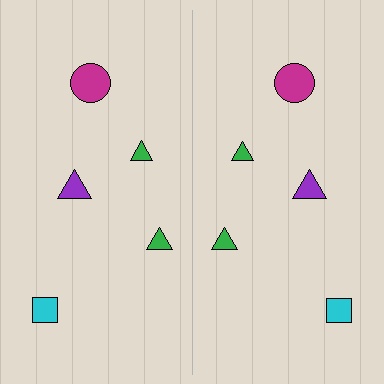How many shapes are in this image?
There are 10 shapes in this image.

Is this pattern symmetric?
Yes, this pattern has bilateral (reflection) symmetry.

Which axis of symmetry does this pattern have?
The pattern has a vertical axis of symmetry running through the center of the image.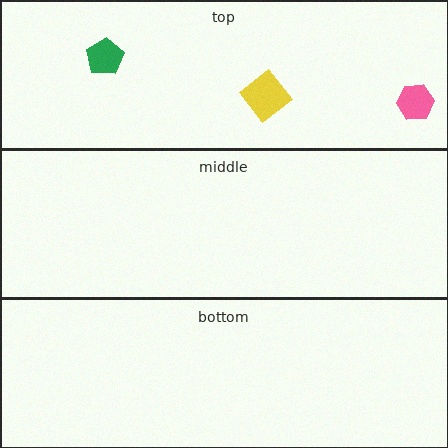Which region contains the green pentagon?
The top region.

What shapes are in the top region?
The yellow diamond, the green pentagon, the pink hexagon.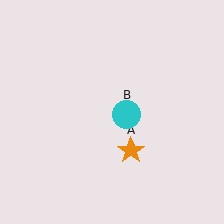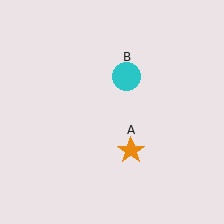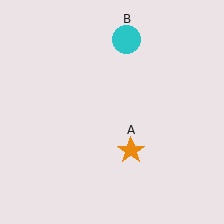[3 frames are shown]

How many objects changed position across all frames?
1 object changed position: cyan circle (object B).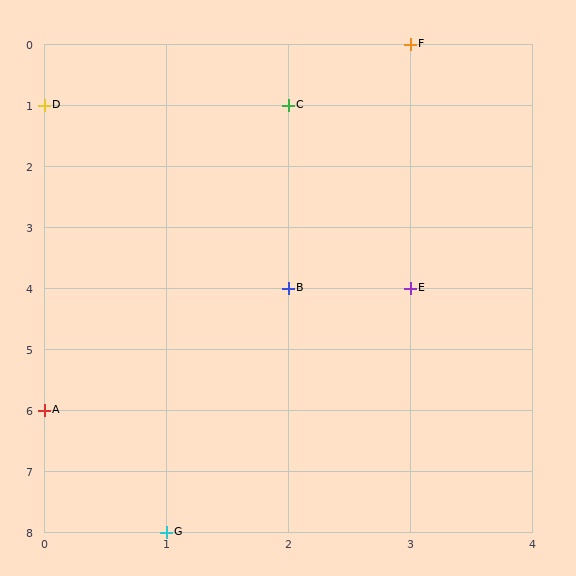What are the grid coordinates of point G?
Point G is at grid coordinates (1, 8).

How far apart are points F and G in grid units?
Points F and G are 2 columns and 8 rows apart (about 8.2 grid units diagonally).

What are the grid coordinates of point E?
Point E is at grid coordinates (3, 4).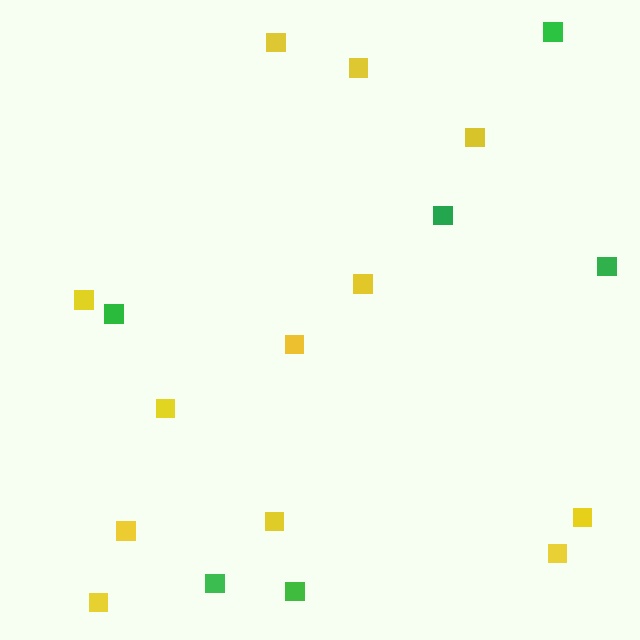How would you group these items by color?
There are 2 groups: one group of yellow squares (12) and one group of green squares (6).